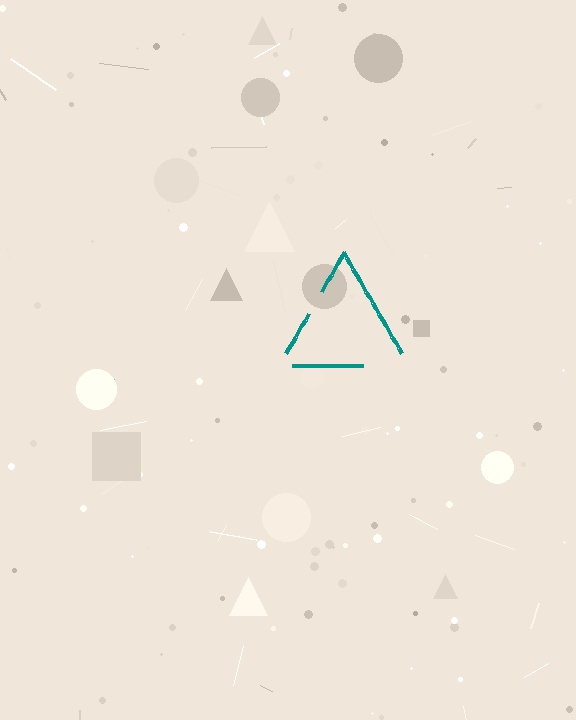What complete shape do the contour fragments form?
The contour fragments form a triangle.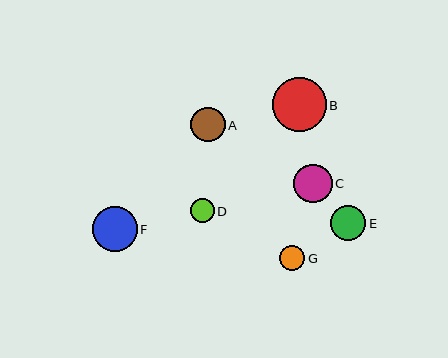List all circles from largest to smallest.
From largest to smallest: B, F, C, E, A, G, D.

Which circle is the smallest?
Circle D is the smallest with a size of approximately 24 pixels.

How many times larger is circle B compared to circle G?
Circle B is approximately 2.2 times the size of circle G.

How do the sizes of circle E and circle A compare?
Circle E and circle A are approximately the same size.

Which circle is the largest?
Circle B is the largest with a size of approximately 54 pixels.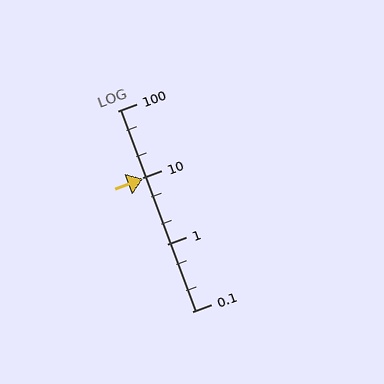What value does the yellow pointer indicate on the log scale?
The pointer indicates approximately 9.7.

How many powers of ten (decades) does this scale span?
The scale spans 3 decades, from 0.1 to 100.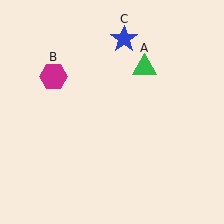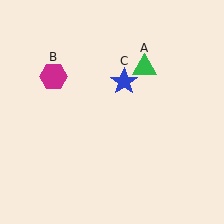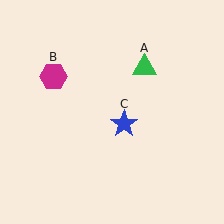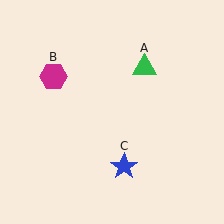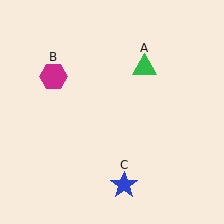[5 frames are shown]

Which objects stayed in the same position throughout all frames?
Green triangle (object A) and magenta hexagon (object B) remained stationary.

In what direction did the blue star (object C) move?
The blue star (object C) moved down.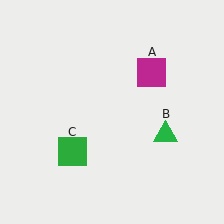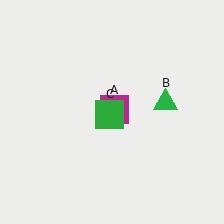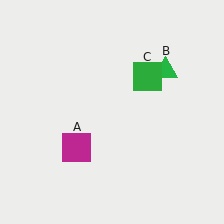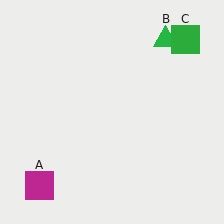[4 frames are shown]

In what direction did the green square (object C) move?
The green square (object C) moved up and to the right.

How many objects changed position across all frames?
3 objects changed position: magenta square (object A), green triangle (object B), green square (object C).